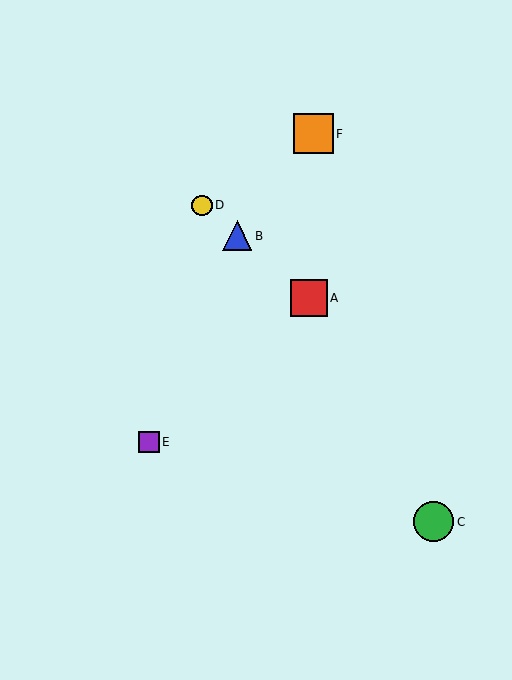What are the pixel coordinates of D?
Object D is at (202, 205).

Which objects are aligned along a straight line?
Objects A, B, D are aligned along a straight line.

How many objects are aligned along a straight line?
3 objects (A, B, D) are aligned along a straight line.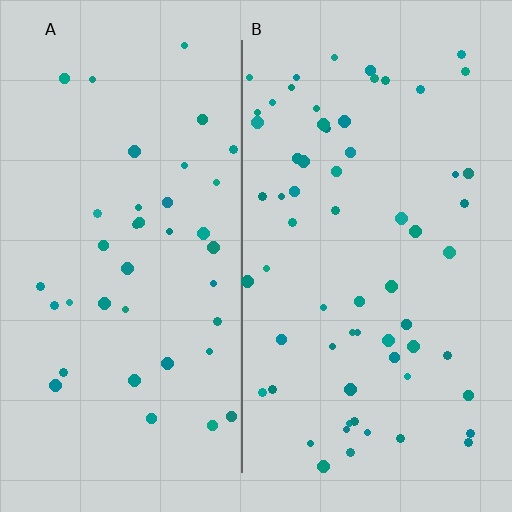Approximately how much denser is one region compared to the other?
Approximately 1.6× — region B over region A.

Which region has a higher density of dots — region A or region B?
B (the right).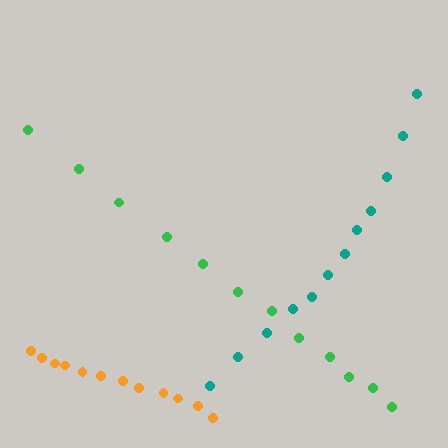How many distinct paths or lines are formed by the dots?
There are 3 distinct paths.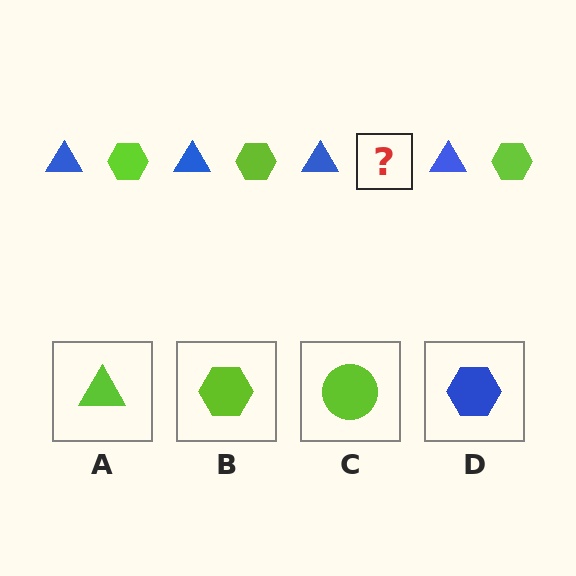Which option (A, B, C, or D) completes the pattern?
B.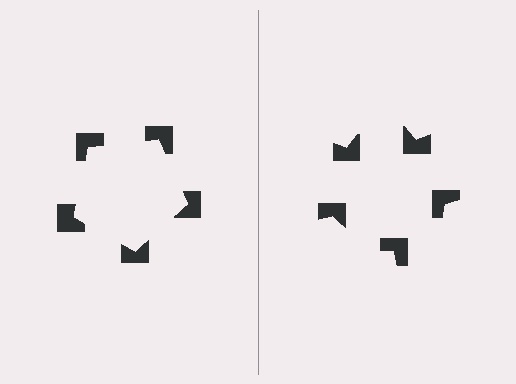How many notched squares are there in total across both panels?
10 — 5 on each side.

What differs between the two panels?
The notched squares are positioned identically on both sides; only the wedge orientations differ. On the left they align to a pentagon; on the right they are misaligned.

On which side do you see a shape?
An illusory pentagon appears on the left side. On the right side the wedge cuts are rotated, so no coherent shape forms.